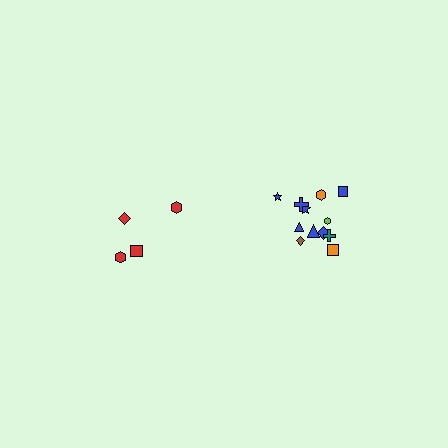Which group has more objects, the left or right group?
The right group.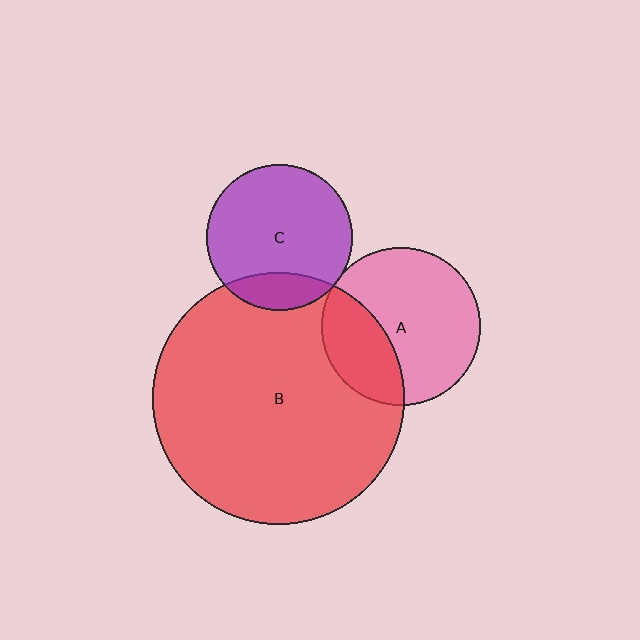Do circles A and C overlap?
Yes.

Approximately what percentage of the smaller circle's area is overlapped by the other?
Approximately 5%.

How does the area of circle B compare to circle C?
Approximately 3.0 times.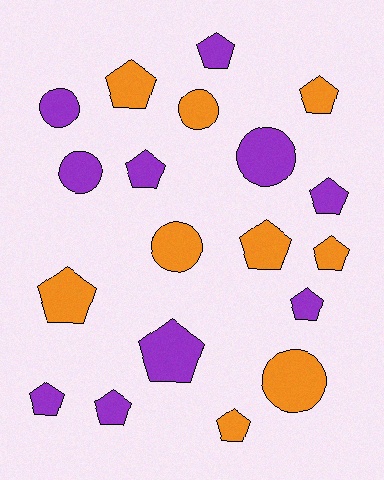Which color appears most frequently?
Purple, with 10 objects.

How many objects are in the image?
There are 19 objects.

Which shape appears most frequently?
Pentagon, with 13 objects.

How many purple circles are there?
There are 3 purple circles.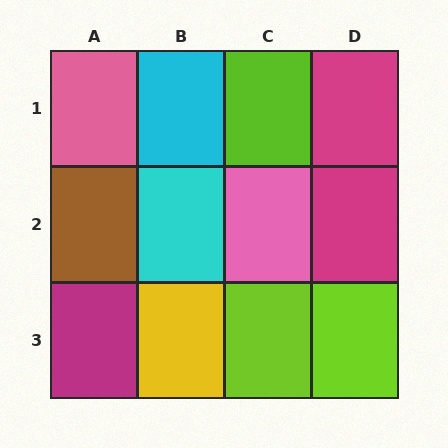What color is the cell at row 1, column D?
Magenta.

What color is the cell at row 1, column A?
Pink.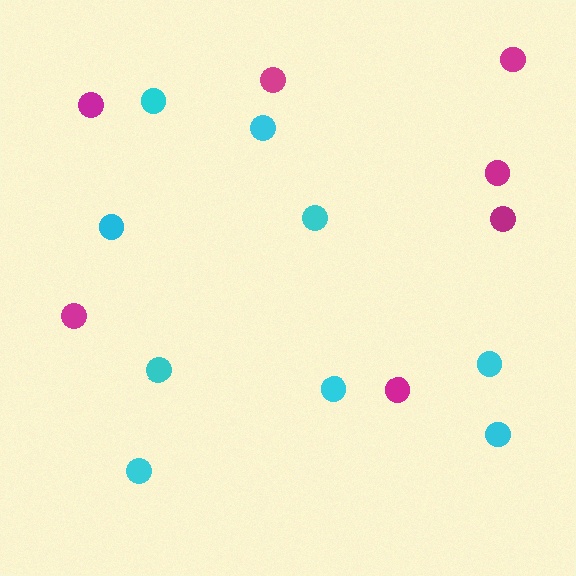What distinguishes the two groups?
There are 2 groups: one group of cyan circles (9) and one group of magenta circles (7).